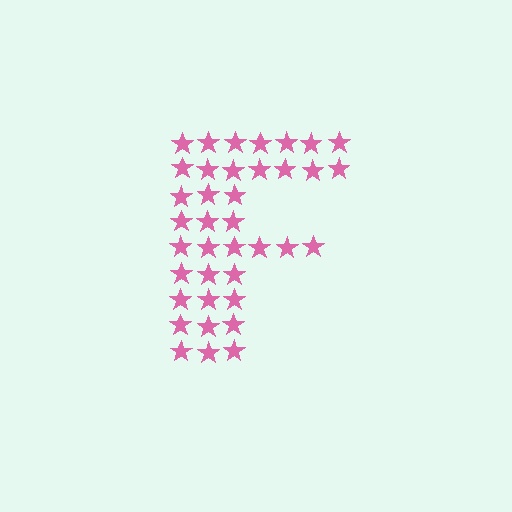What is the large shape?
The large shape is the letter F.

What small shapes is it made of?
It is made of small stars.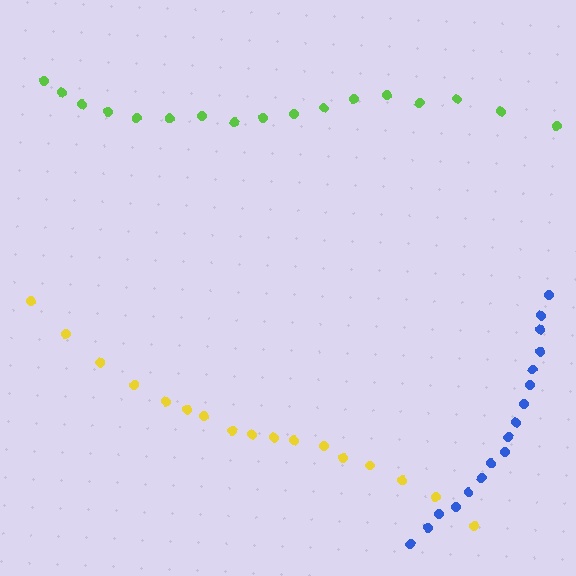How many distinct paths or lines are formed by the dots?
There are 3 distinct paths.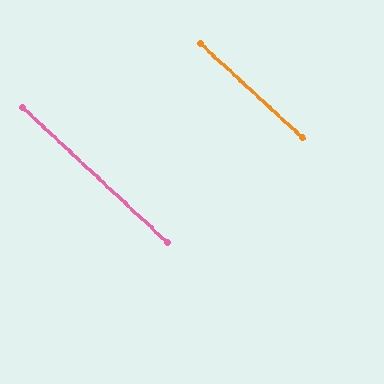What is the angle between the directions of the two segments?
Approximately 0 degrees.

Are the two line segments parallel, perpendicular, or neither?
Parallel — their directions differ by only 0.2°.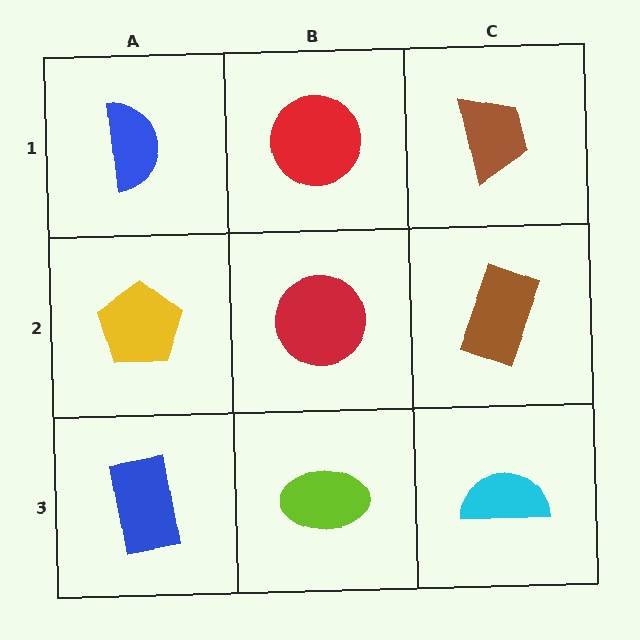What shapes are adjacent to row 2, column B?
A red circle (row 1, column B), a lime ellipse (row 3, column B), a yellow pentagon (row 2, column A), a brown rectangle (row 2, column C).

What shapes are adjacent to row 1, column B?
A red circle (row 2, column B), a blue semicircle (row 1, column A), a brown trapezoid (row 1, column C).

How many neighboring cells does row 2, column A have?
3.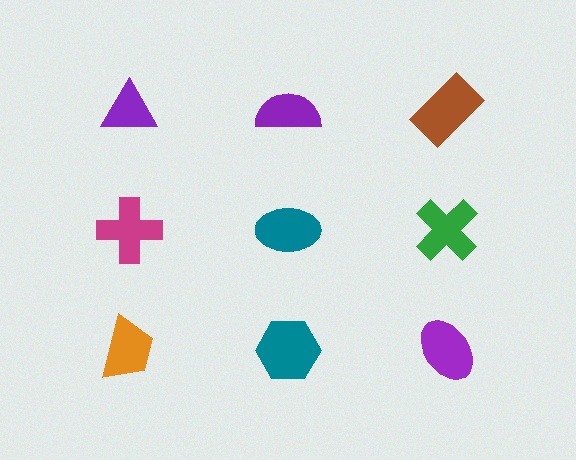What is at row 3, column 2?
A teal hexagon.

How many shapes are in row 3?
3 shapes.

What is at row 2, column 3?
A green cross.